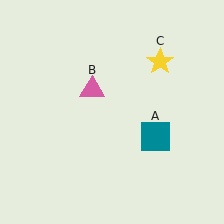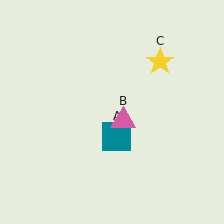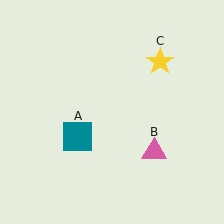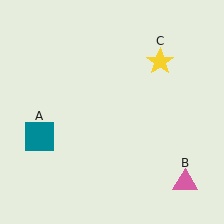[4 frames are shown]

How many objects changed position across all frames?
2 objects changed position: teal square (object A), pink triangle (object B).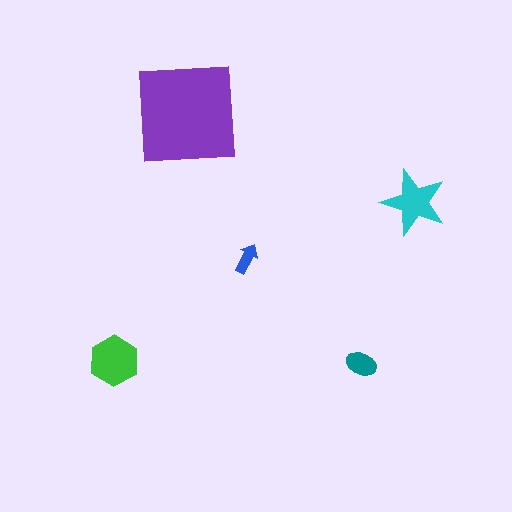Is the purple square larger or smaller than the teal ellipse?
Larger.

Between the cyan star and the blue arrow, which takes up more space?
The cyan star.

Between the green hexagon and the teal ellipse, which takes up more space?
The green hexagon.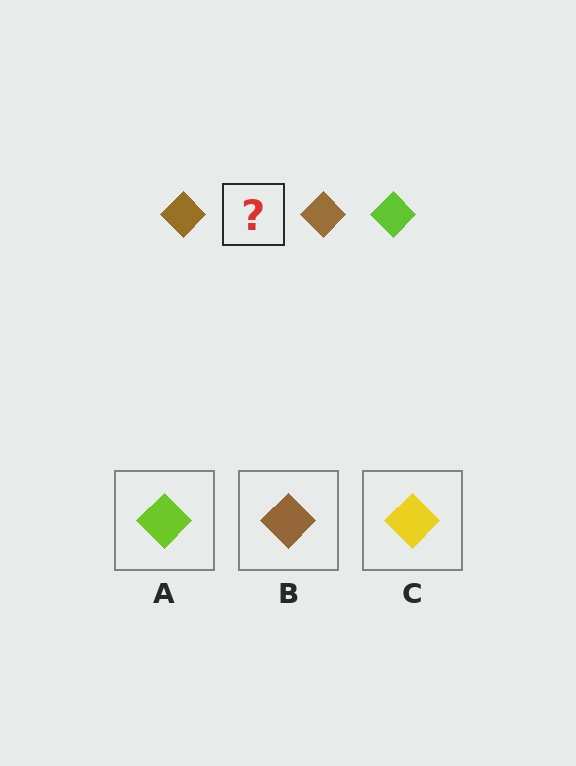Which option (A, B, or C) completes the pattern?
A.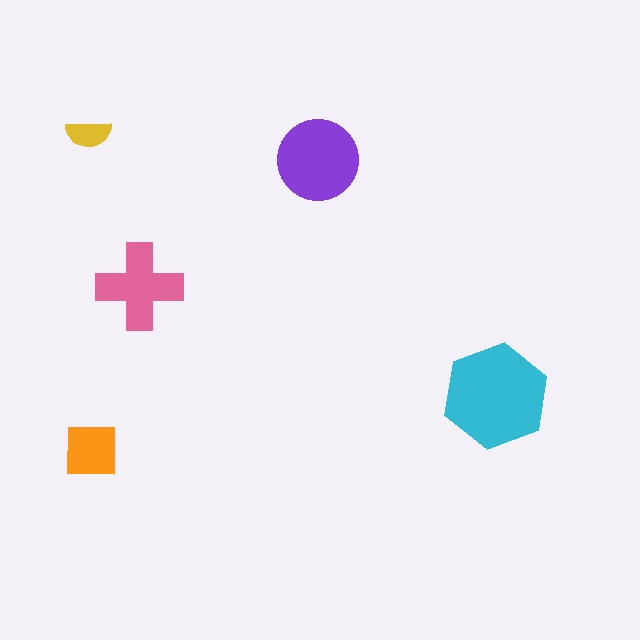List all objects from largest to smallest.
The cyan hexagon, the purple circle, the pink cross, the orange square, the yellow semicircle.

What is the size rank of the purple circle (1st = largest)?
2nd.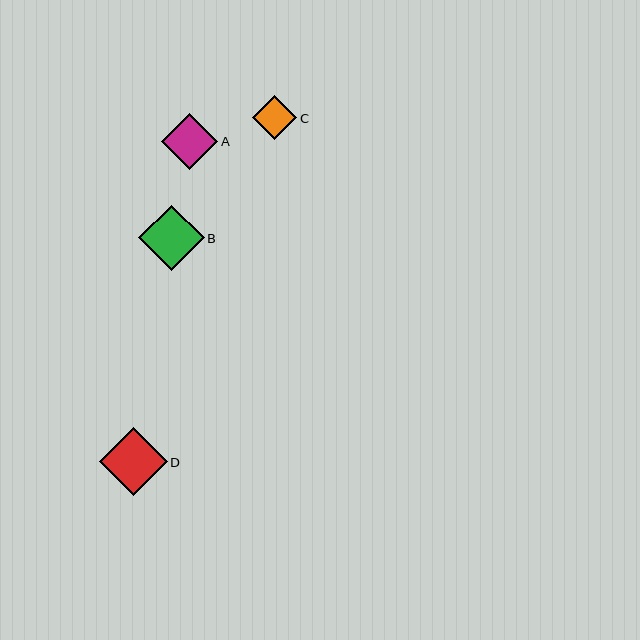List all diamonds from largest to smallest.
From largest to smallest: D, B, A, C.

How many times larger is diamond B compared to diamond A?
Diamond B is approximately 1.2 times the size of diamond A.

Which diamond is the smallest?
Diamond C is the smallest with a size of approximately 44 pixels.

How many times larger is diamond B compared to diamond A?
Diamond B is approximately 1.2 times the size of diamond A.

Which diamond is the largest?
Diamond D is the largest with a size of approximately 68 pixels.